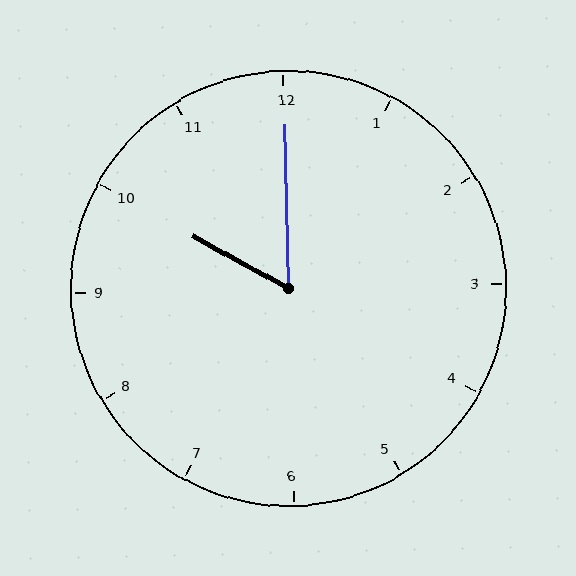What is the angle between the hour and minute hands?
Approximately 60 degrees.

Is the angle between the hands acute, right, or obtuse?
It is acute.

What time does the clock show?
10:00.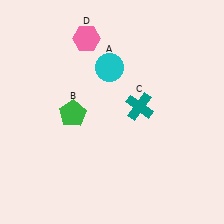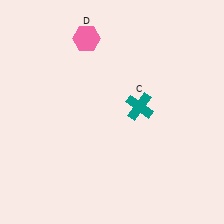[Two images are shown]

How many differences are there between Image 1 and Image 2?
There are 2 differences between the two images.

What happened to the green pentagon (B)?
The green pentagon (B) was removed in Image 2. It was in the bottom-left area of Image 1.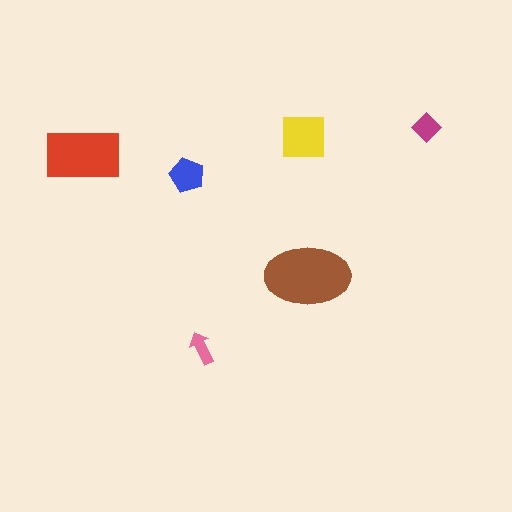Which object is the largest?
The brown ellipse.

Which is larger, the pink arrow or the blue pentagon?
The blue pentagon.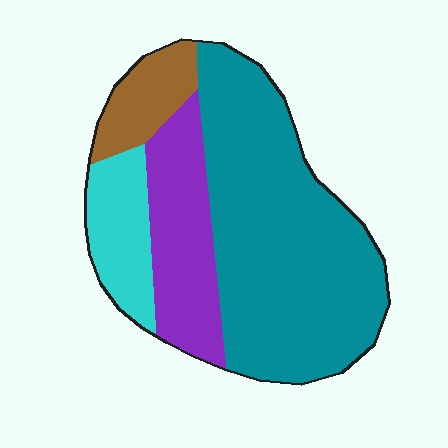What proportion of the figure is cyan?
Cyan covers roughly 15% of the figure.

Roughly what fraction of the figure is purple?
Purple takes up between a sixth and a third of the figure.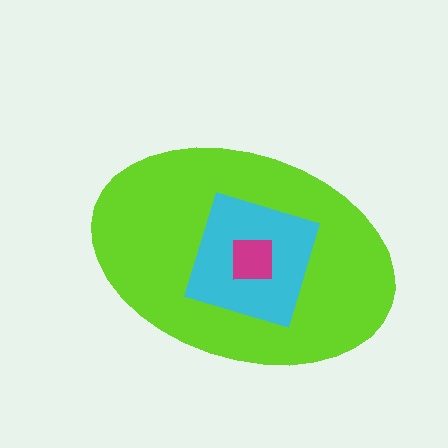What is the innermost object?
The magenta square.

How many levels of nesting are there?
3.